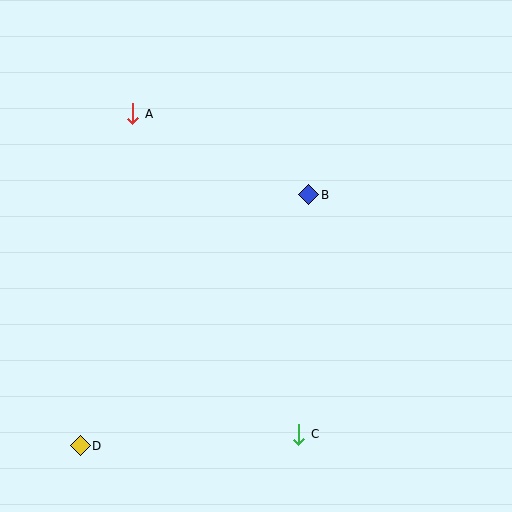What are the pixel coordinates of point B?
Point B is at (309, 195).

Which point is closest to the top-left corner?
Point A is closest to the top-left corner.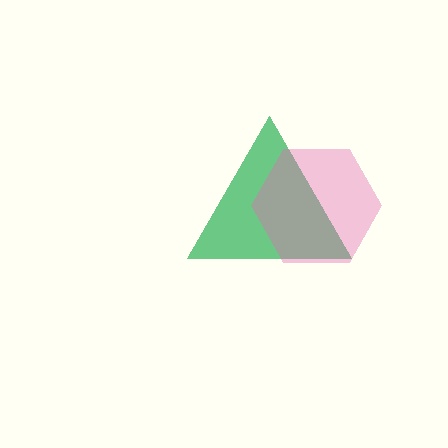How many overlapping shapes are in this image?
There are 2 overlapping shapes in the image.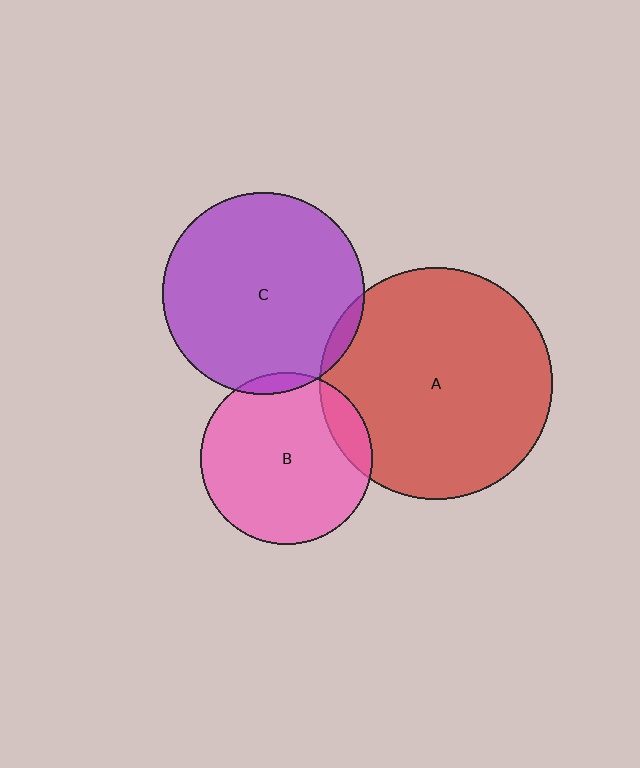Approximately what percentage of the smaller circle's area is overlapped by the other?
Approximately 10%.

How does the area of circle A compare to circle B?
Approximately 1.8 times.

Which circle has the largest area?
Circle A (red).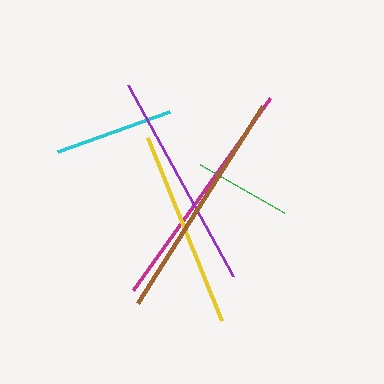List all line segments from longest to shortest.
From longest to shortest: magenta, brown, purple, yellow, cyan, green.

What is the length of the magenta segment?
The magenta segment is approximately 236 pixels long.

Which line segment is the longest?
The magenta line is the longest at approximately 236 pixels.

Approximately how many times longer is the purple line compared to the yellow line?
The purple line is approximately 1.1 times the length of the yellow line.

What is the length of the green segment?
The green segment is approximately 96 pixels long.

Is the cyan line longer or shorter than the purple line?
The purple line is longer than the cyan line.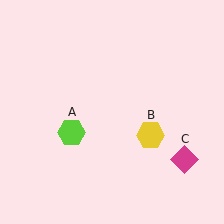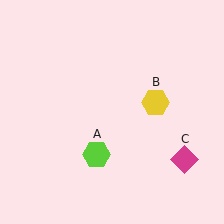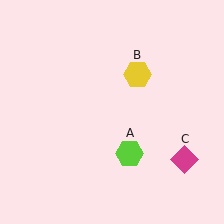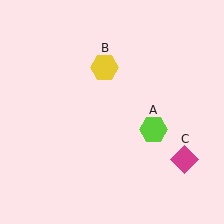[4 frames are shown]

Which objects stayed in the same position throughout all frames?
Magenta diamond (object C) remained stationary.